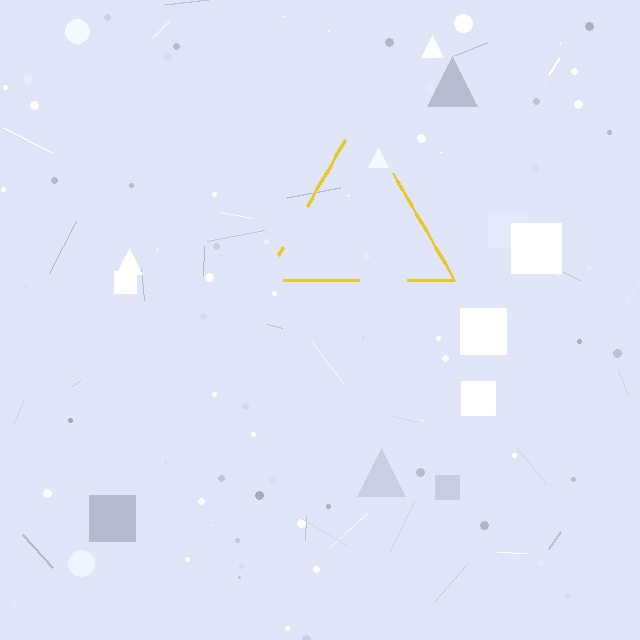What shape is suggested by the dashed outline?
The dashed outline suggests a triangle.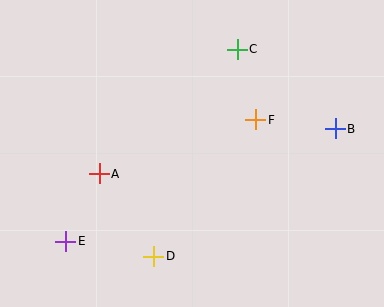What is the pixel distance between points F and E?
The distance between F and E is 226 pixels.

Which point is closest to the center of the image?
Point F at (256, 120) is closest to the center.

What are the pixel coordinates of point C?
Point C is at (237, 49).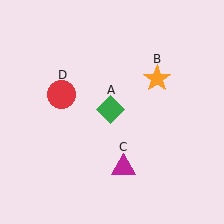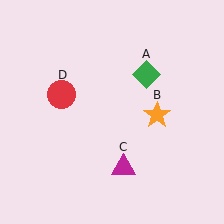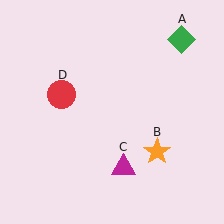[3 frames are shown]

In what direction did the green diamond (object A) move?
The green diamond (object A) moved up and to the right.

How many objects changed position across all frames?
2 objects changed position: green diamond (object A), orange star (object B).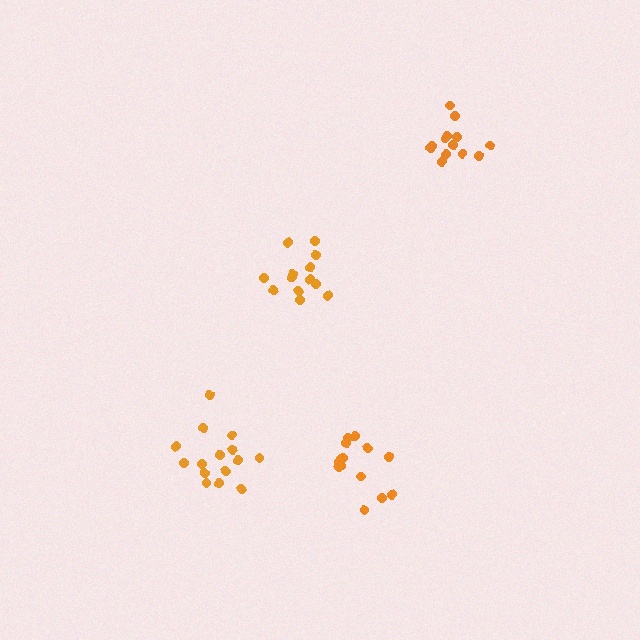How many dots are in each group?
Group 1: 14 dots, Group 2: 13 dots, Group 3: 15 dots, Group 4: 13 dots (55 total).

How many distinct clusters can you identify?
There are 4 distinct clusters.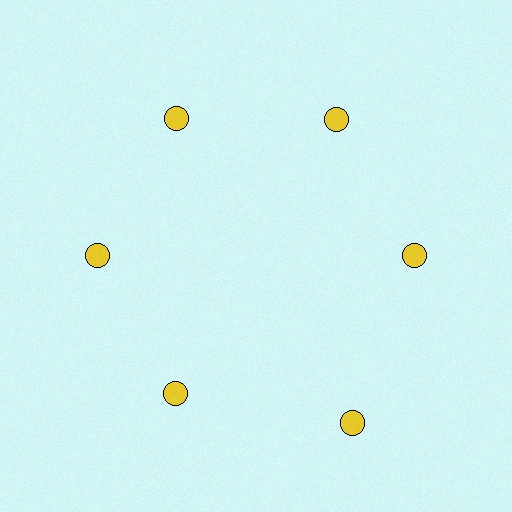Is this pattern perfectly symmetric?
No. The 6 yellow circles are arranged in a ring, but one element near the 5 o'clock position is pushed outward from the center, breaking the 6-fold rotational symmetry.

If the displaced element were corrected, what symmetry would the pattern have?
It would have 6-fold rotational symmetry — the pattern would map onto itself every 60 degrees.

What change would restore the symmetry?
The symmetry would be restored by moving it inward, back onto the ring so that all 6 circles sit at equal angles and equal distance from the center.